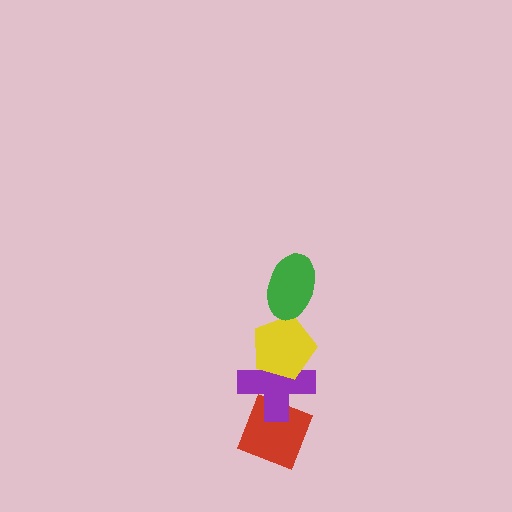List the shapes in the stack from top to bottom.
From top to bottom: the green ellipse, the yellow pentagon, the purple cross, the red diamond.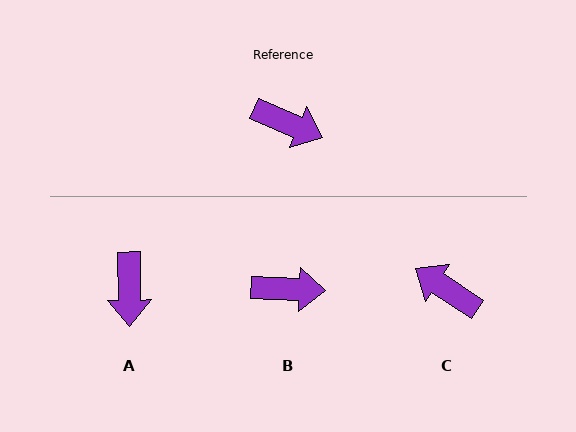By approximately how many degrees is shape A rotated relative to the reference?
Approximately 66 degrees clockwise.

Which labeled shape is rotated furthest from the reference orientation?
C, about 169 degrees away.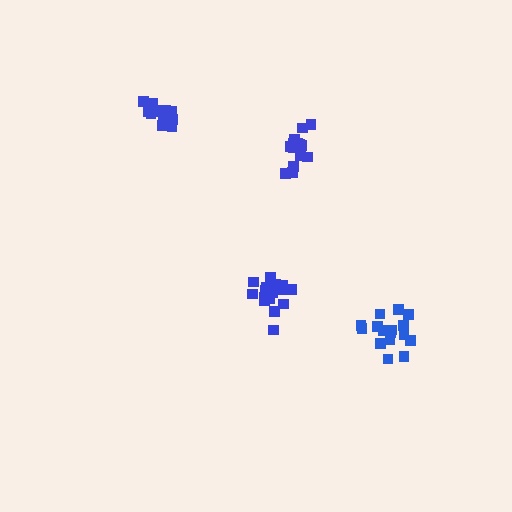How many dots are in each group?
Group 1: 18 dots, Group 2: 15 dots, Group 3: 17 dots, Group 4: 17 dots (67 total).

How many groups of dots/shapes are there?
There are 4 groups.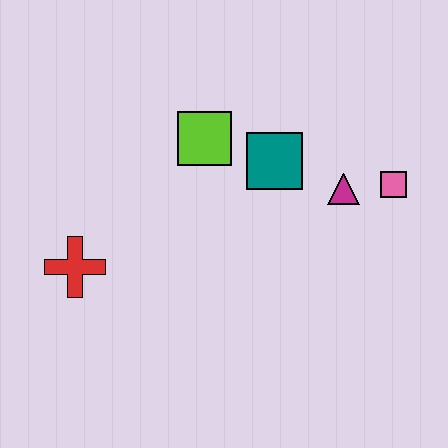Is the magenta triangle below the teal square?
Yes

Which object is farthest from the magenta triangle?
The red cross is farthest from the magenta triangle.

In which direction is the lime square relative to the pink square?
The lime square is to the left of the pink square.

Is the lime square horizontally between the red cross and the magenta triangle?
Yes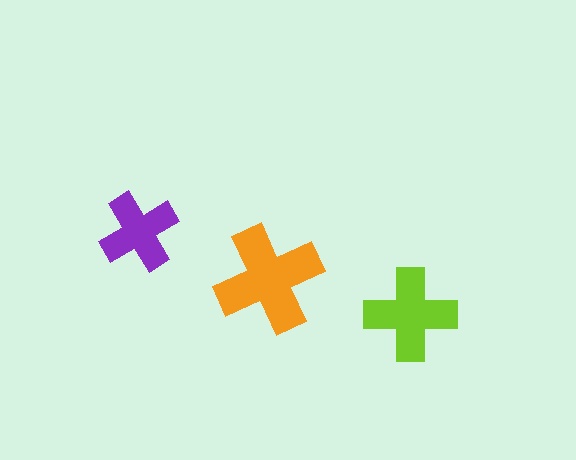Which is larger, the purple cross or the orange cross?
The orange one.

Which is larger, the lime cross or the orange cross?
The orange one.